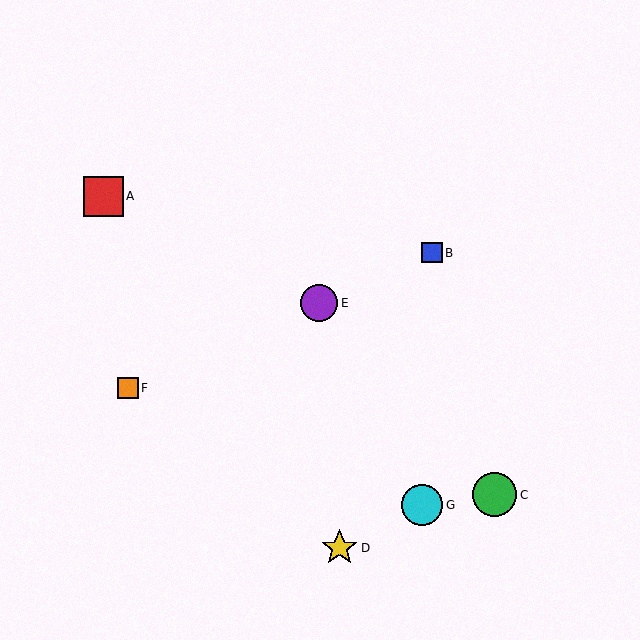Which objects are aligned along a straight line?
Objects B, E, F are aligned along a straight line.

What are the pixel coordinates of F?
Object F is at (128, 388).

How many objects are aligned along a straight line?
3 objects (B, E, F) are aligned along a straight line.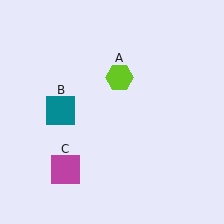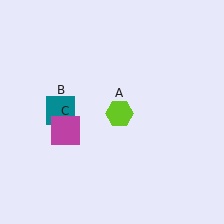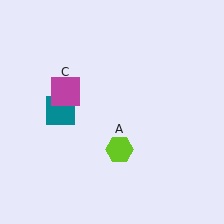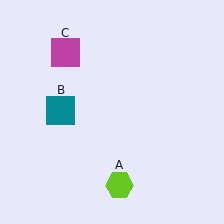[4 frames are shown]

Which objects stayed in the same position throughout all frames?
Teal square (object B) remained stationary.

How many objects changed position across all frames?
2 objects changed position: lime hexagon (object A), magenta square (object C).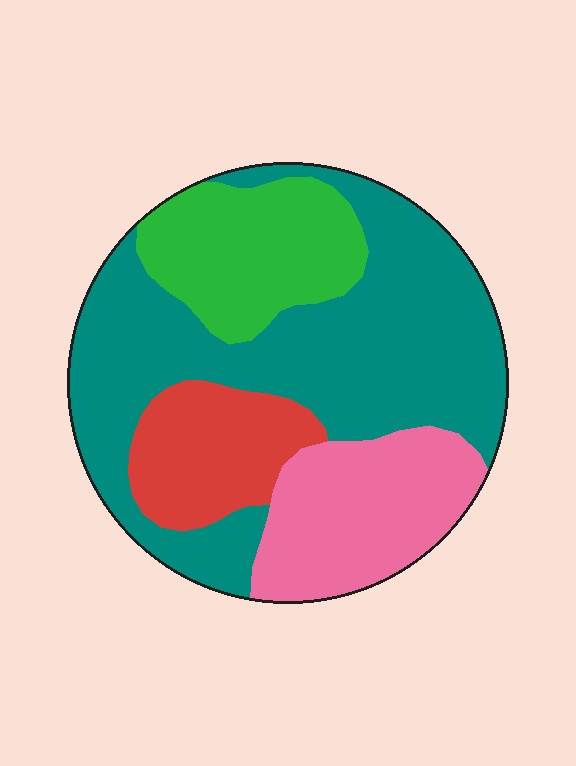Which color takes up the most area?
Teal, at roughly 50%.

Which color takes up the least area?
Red, at roughly 15%.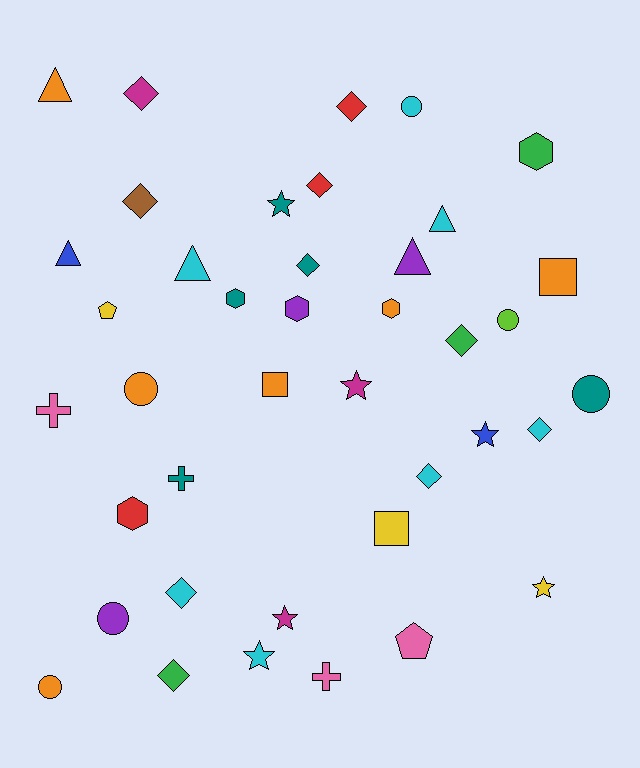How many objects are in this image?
There are 40 objects.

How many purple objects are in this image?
There are 3 purple objects.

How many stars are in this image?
There are 6 stars.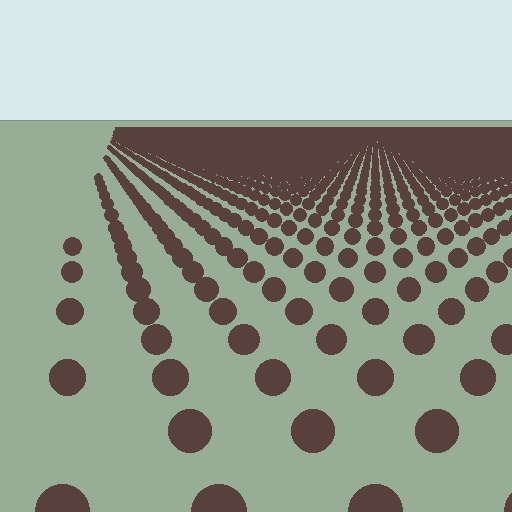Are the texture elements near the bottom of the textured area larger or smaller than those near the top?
Larger. Near the bottom, elements are closer to the viewer and appear at a bigger on-screen size.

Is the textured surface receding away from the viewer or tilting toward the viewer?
The surface is receding away from the viewer. Texture elements get smaller and denser toward the top.